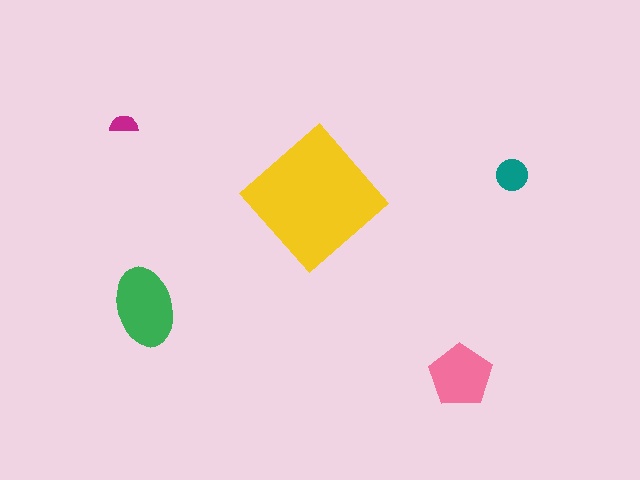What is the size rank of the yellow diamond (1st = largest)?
1st.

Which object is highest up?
The magenta semicircle is topmost.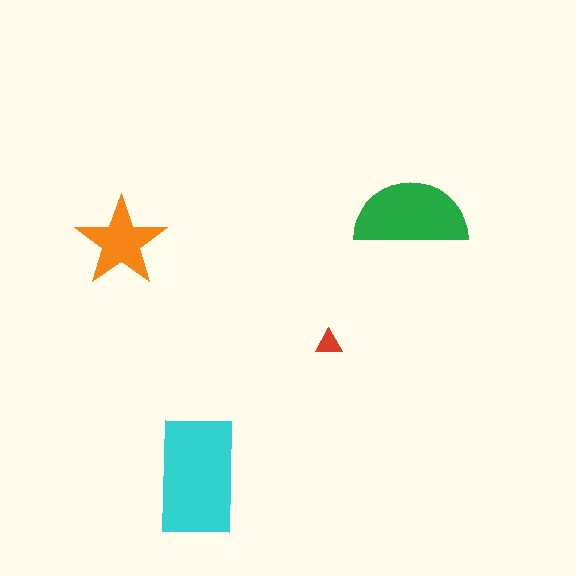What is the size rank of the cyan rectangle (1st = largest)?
1st.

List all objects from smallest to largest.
The red triangle, the orange star, the green semicircle, the cyan rectangle.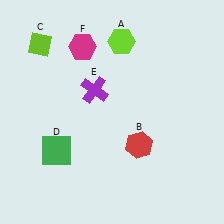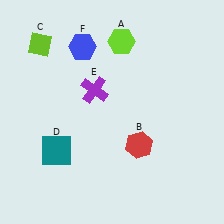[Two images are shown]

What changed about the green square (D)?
In Image 1, D is green. In Image 2, it changed to teal.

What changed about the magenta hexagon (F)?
In Image 1, F is magenta. In Image 2, it changed to blue.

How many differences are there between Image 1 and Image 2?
There are 2 differences between the two images.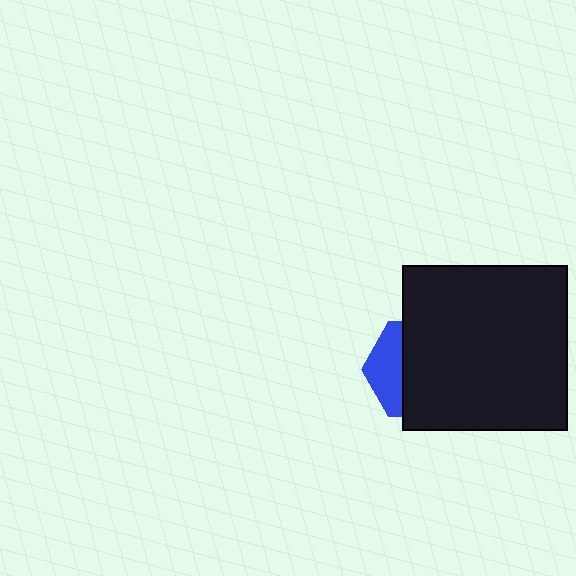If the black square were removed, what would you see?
You would see the complete blue hexagon.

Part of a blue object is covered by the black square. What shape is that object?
It is a hexagon.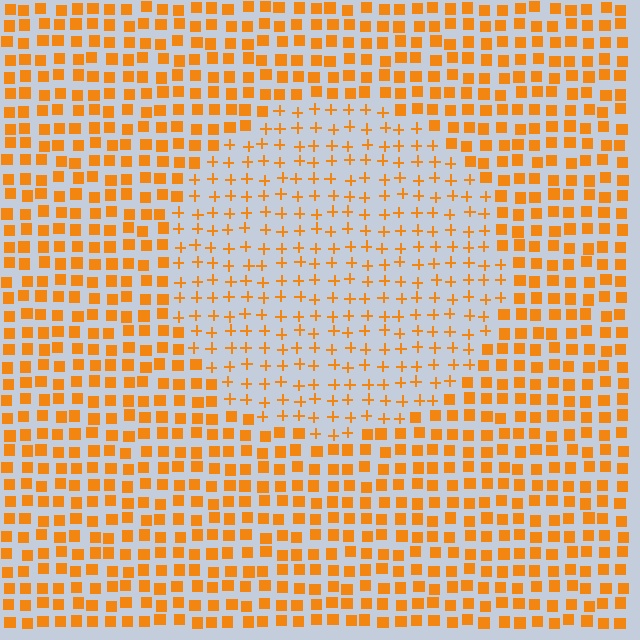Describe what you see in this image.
The image is filled with small orange elements arranged in a uniform grid. A circle-shaped region contains plus signs, while the surrounding area contains squares. The boundary is defined purely by the change in element shape.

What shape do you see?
I see a circle.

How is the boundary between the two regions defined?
The boundary is defined by a change in element shape: plus signs inside vs. squares outside. All elements share the same color and spacing.